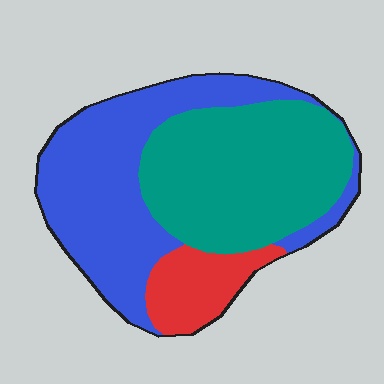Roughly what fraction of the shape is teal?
Teal takes up about two fifths (2/5) of the shape.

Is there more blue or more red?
Blue.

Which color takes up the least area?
Red, at roughly 15%.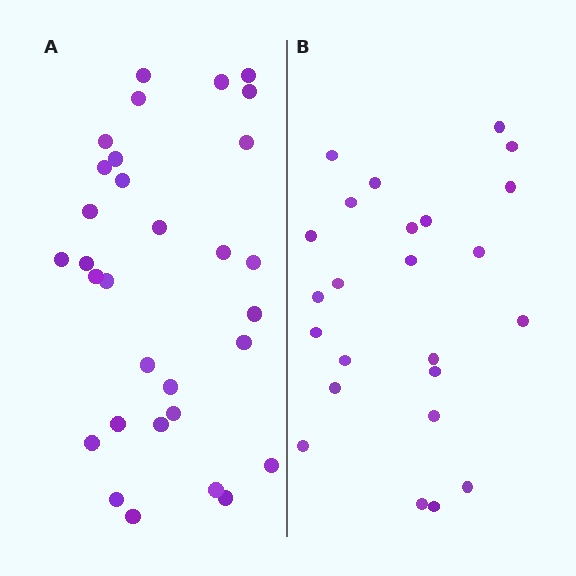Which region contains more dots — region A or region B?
Region A (the left region) has more dots.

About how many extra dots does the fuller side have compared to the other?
Region A has roughly 8 or so more dots than region B.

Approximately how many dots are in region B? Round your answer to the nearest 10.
About 20 dots. (The exact count is 24, which rounds to 20.)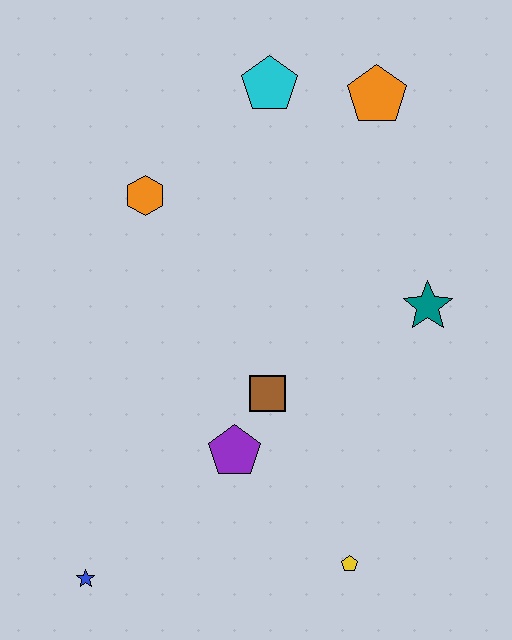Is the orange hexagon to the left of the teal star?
Yes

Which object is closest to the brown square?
The purple pentagon is closest to the brown square.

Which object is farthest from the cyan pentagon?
The blue star is farthest from the cyan pentagon.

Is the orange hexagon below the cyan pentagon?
Yes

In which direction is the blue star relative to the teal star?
The blue star is to the left of the teal star.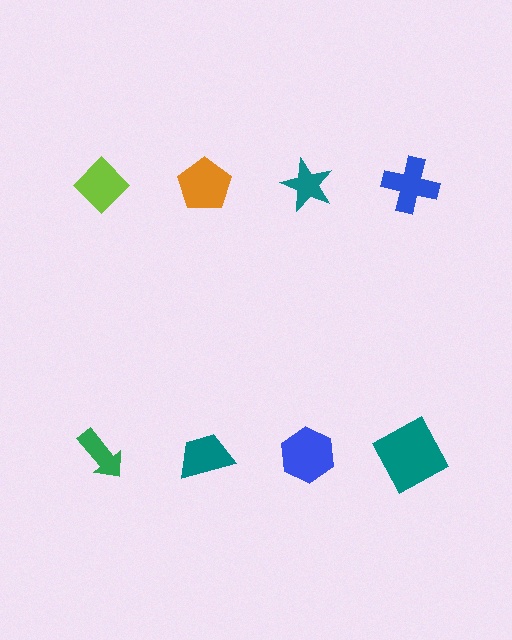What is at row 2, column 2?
A teal trapezoid.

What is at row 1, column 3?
A teal star.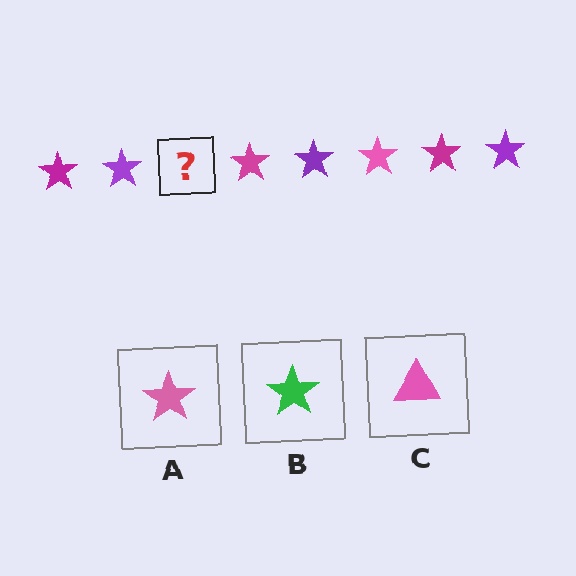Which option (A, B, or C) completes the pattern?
A.